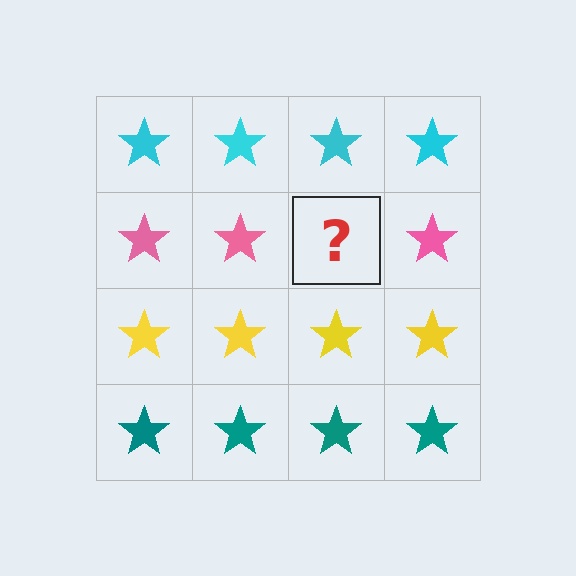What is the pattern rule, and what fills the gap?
The rule is that each row has a consistent color. The gap should be filled with a pink star.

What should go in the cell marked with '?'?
The missing cell should contain a pink star.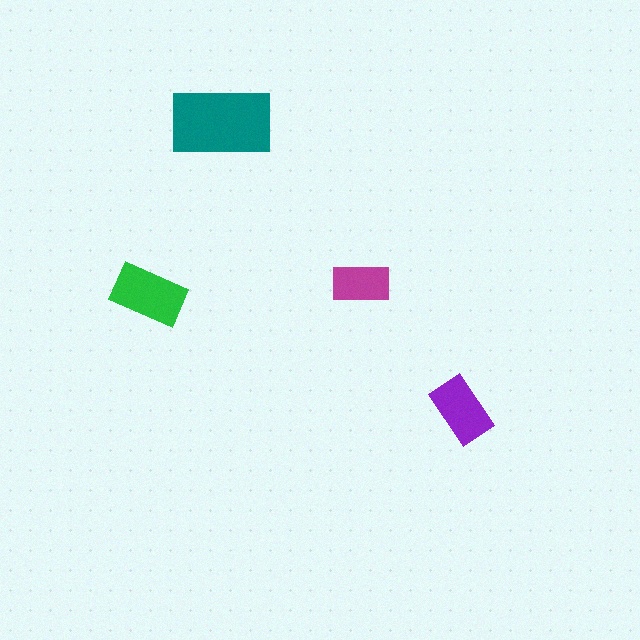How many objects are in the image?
There are 4 objects in the image.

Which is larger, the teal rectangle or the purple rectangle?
The teal one.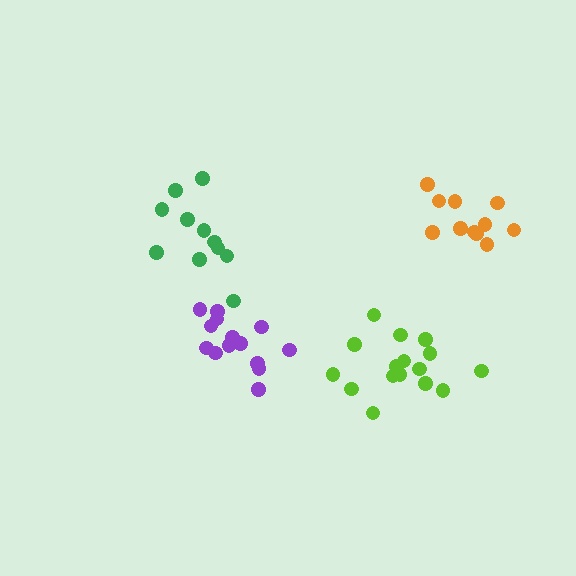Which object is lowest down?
The lime cluster is bottommost.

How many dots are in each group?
Group 1: 11 dots, Group 2: 14 dots, Group 3: 16 dots, Group 4: 11 dots (52 total).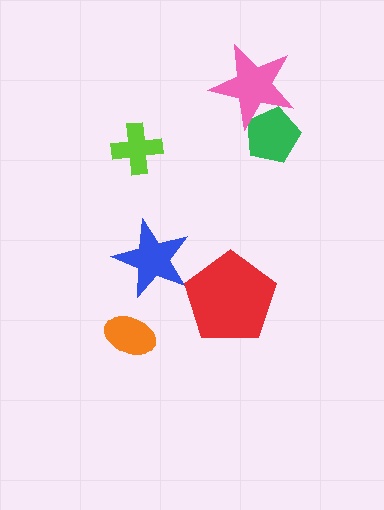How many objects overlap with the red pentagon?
0 objects overlap with the red pentagon.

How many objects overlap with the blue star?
0 objects overlap with the blue star.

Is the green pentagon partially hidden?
Yes, it is partially covered by another shape.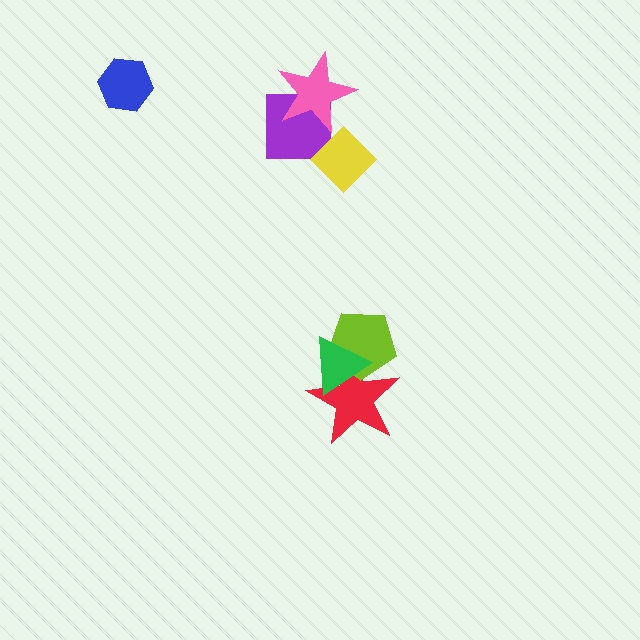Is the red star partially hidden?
Yes, it is partially covered by another shape.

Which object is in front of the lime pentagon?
The green triangle is in front of the lime pentagon.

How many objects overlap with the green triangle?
2 objects overlap with the green triangle.